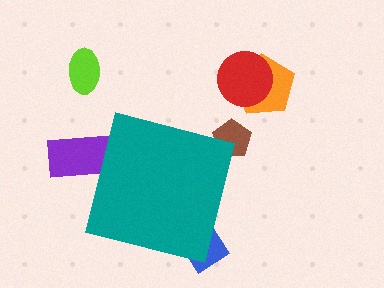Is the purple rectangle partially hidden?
Yes, the purple rectangle is partially hidden behind the teal square.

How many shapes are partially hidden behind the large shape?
3 shapes are partially hidden.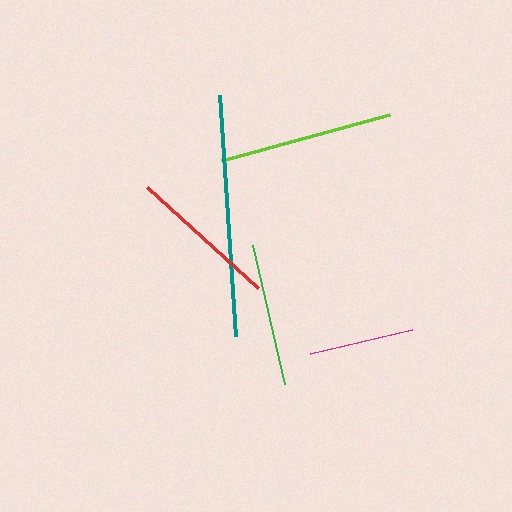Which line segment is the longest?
The teal line is the longest at approximately 241 pixels.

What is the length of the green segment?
The green segment is approximately 142 pixels long.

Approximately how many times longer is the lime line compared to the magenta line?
The lime line is approximately 1.7 times the length of the magenta line.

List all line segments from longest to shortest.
From longest to shortest: teal, lime, red, green, magenta.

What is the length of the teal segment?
The teal segment is approximately 241 pixels long.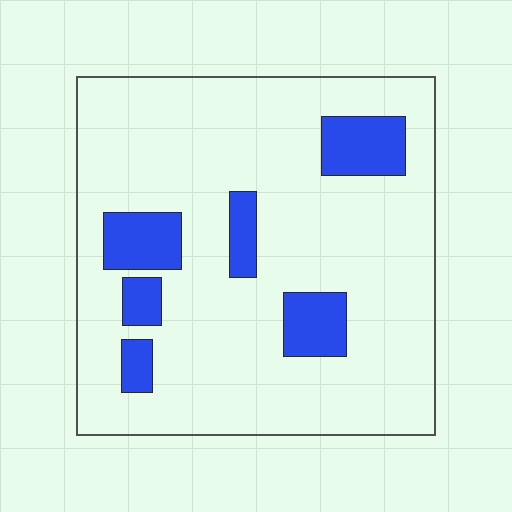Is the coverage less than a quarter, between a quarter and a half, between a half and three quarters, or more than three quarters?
Less than a quarter.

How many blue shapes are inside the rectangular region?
6.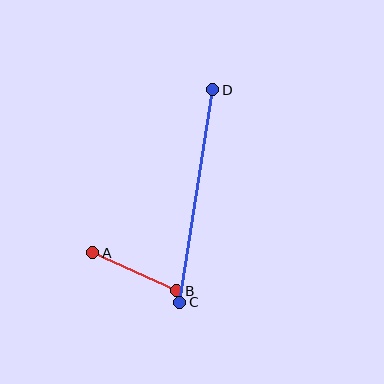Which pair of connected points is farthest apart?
Points C and D are farthest apart.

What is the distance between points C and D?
The distance is approximately 215 pixels.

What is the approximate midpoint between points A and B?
The midpoint is at approximately (135, 272) pixels.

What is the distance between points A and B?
The distance is approximately 92 pixels.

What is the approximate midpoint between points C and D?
The midpoint is at approximately (196, 196) pixels.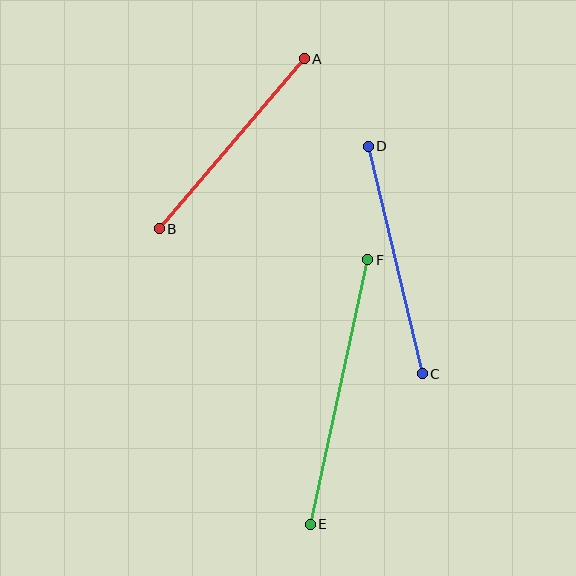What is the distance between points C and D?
The distance is approximately 234 pixels.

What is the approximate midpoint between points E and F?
The midpoint is at approximately (339, 392) pixels.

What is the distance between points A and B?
The distance is approximately 223 pixels.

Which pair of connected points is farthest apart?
Points E and F are farthest apart.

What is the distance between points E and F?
The distance is approximately 271 pixels.